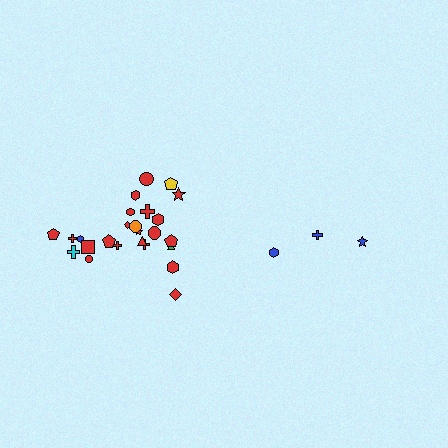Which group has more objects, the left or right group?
The left group.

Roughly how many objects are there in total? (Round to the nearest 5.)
Roughly 30 objects in total.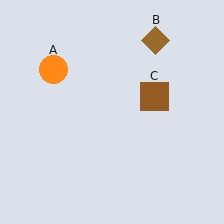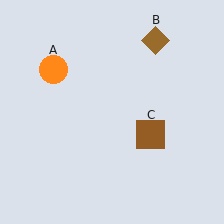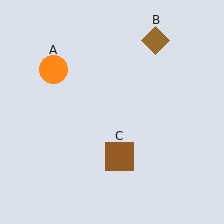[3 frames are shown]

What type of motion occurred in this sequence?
The brown square (object C) rotated clockwise around the center of the scene.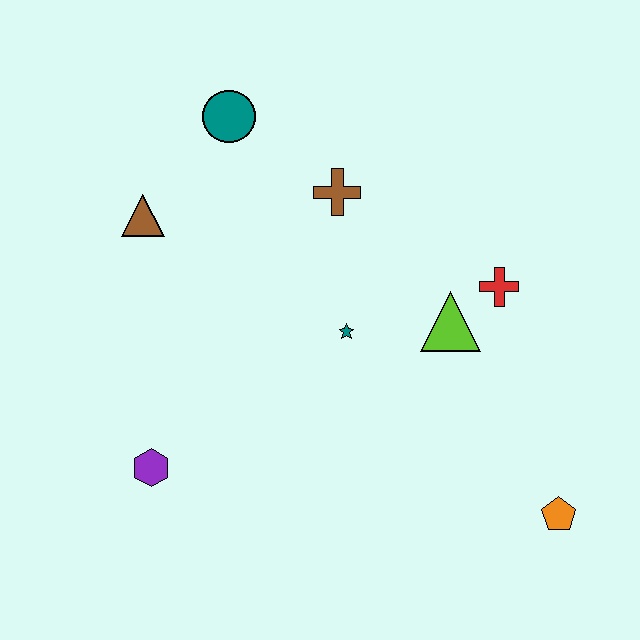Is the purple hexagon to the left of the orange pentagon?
Yes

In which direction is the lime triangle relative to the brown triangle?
The lime triangle is to the right of the brown triangle.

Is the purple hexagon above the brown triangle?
No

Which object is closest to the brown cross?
The teal circle is closest to the brown cross.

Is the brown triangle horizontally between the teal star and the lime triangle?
No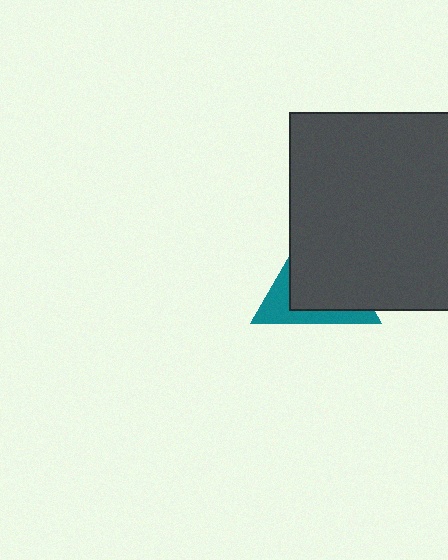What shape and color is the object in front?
The object in front is a dark gray square.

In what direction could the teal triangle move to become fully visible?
The teal triangle could move toward the lower-left. That would shift it out from behind the dark gray square entirely.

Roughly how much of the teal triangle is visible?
A small part of it is visible (roughly 32%).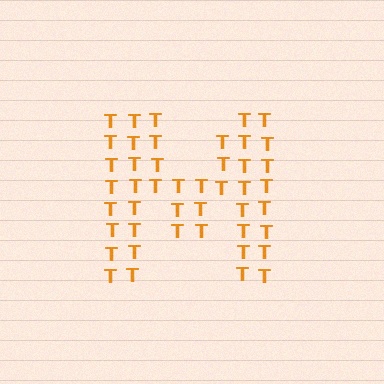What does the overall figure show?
The overall figure shows the letter M.